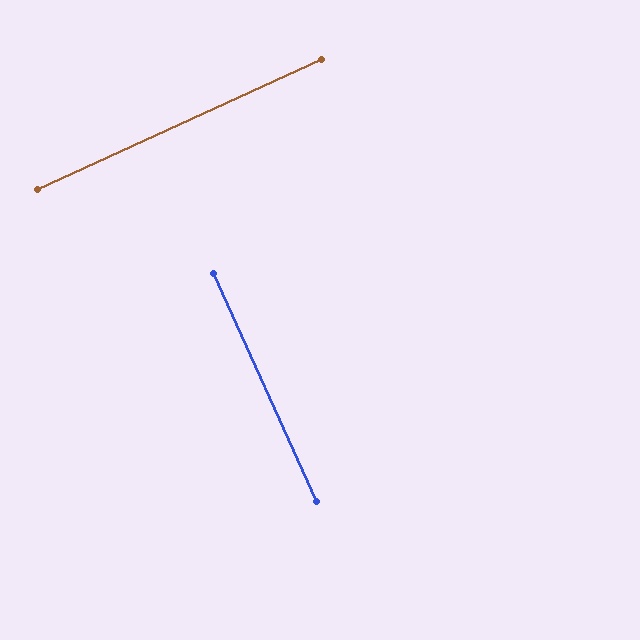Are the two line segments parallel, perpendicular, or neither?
Perpendicular — they meet at approximately 90°.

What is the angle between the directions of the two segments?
Approximately 90 degrees.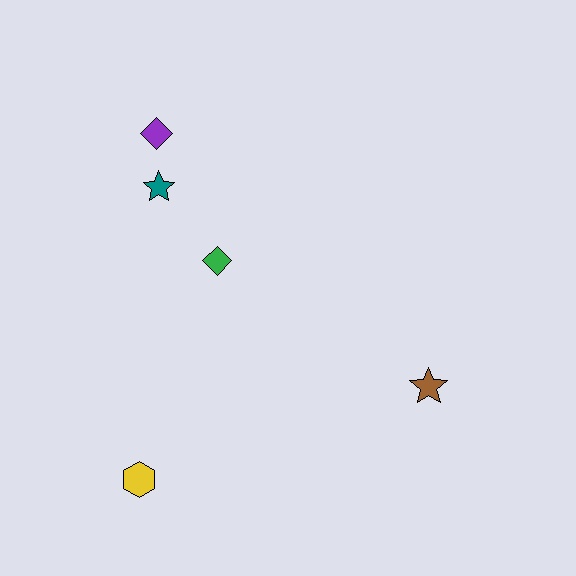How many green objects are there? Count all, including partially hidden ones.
There is 1 green object.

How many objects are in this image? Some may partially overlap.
There are 5 objects.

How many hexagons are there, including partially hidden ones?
There is 1 hexagon.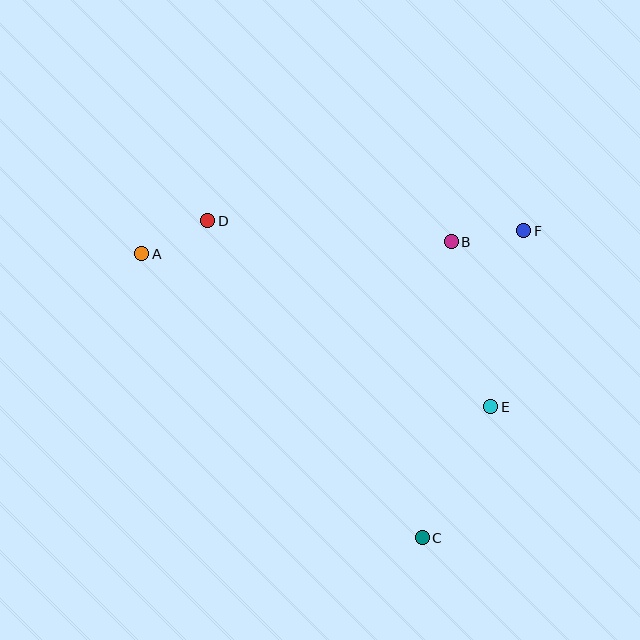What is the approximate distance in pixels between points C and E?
The distance between C and E is approximately 148 pixels.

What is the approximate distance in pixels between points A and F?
The distance between A and F is approximately 383 pixels.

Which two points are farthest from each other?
Points A and C are farthest from each other.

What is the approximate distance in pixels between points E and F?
The distance between E and F is approximately 179 pixels.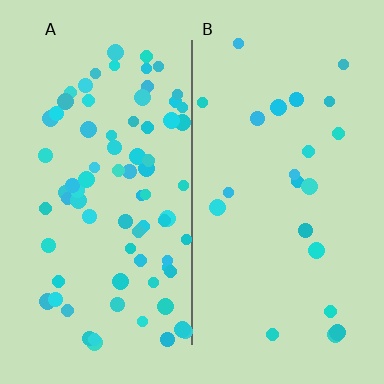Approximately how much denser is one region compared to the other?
Approximately 3.5× — region A over region B.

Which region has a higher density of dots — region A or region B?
A (the left).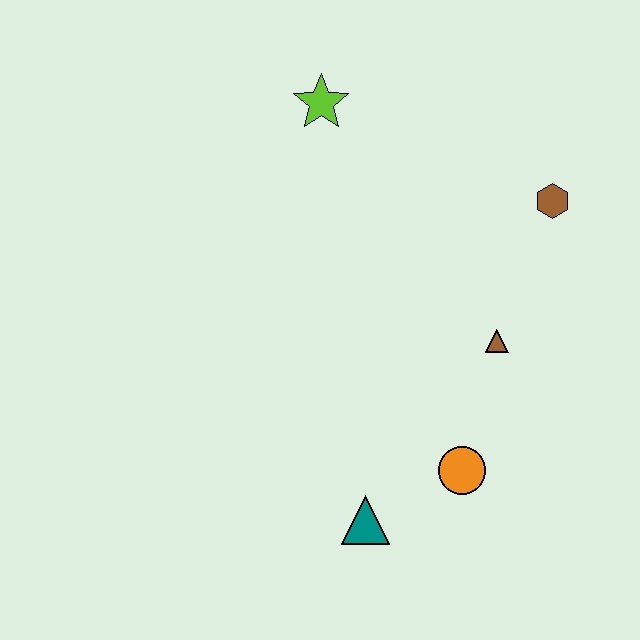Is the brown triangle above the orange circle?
Yes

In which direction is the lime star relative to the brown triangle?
The lime star is above the brown triangle.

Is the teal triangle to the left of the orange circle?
Yes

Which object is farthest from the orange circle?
The lime star is farthest from the orange circle.